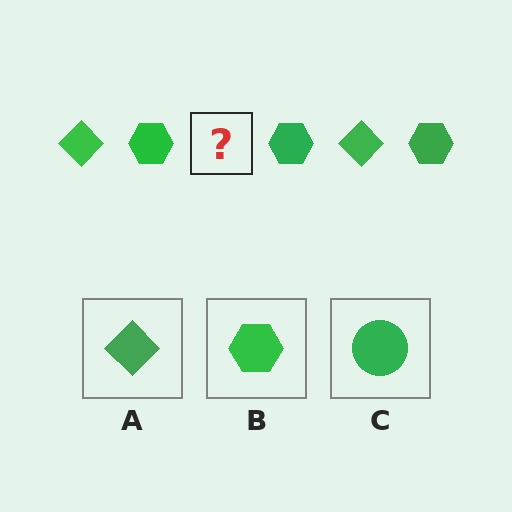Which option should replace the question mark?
Option A.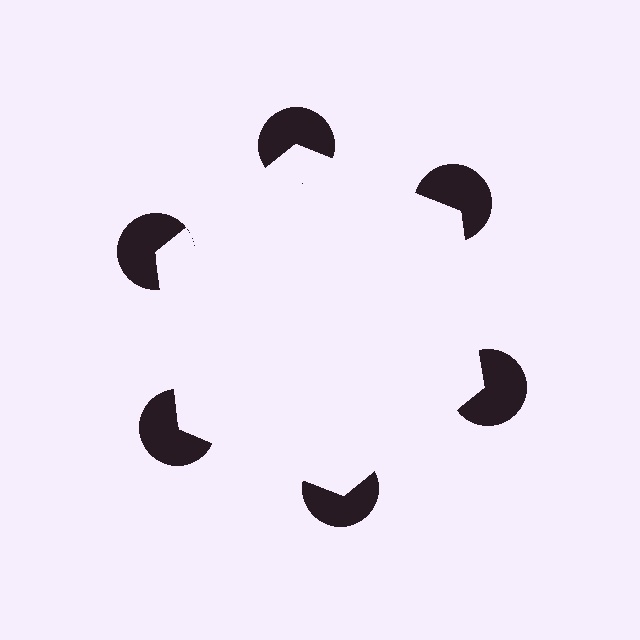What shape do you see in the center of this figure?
An illusory hexagon — its edges are inferred from the aligned wedge cuts in the pac-man discs, not physically drawn.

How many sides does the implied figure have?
6 sides.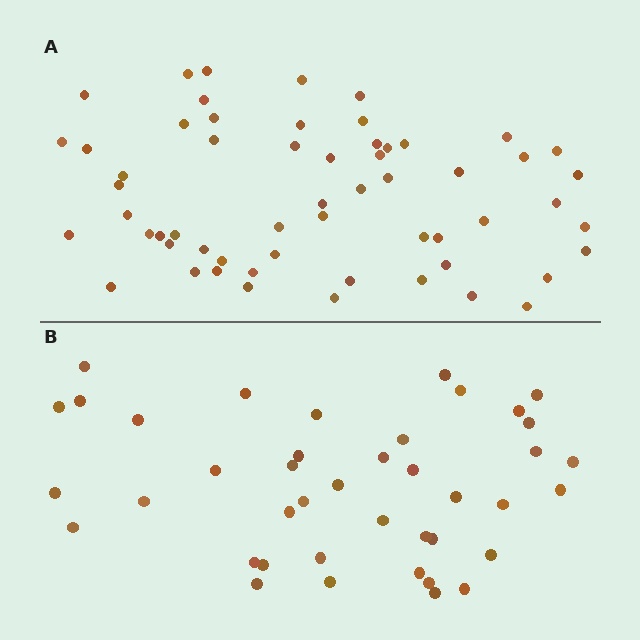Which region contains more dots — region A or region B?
Region A (the top region) has more dots.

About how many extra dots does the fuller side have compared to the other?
Region A has approximately 15 more dots than region B.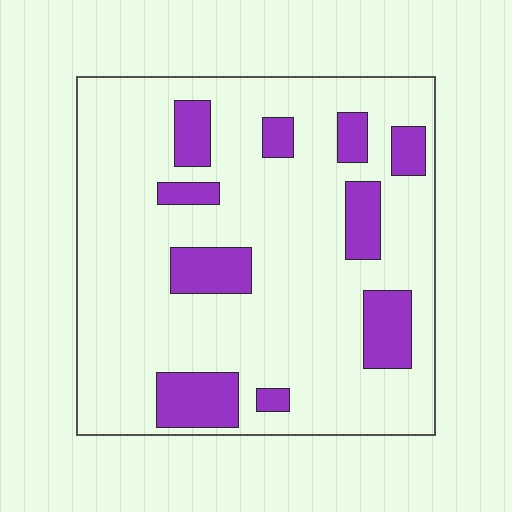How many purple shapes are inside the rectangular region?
10.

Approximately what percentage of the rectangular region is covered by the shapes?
Approximately 20%.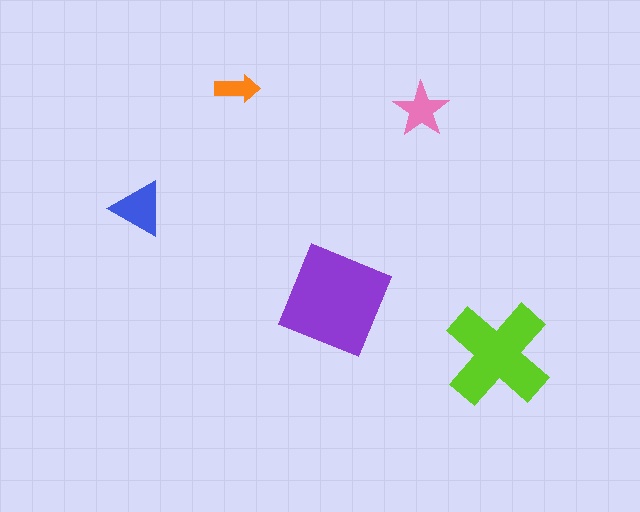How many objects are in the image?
There are 5 objects in the image.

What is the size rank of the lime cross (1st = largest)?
2nd.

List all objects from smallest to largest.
The orange arrow, the pink star, the blue triangle, the lime cross, the purple diamond.